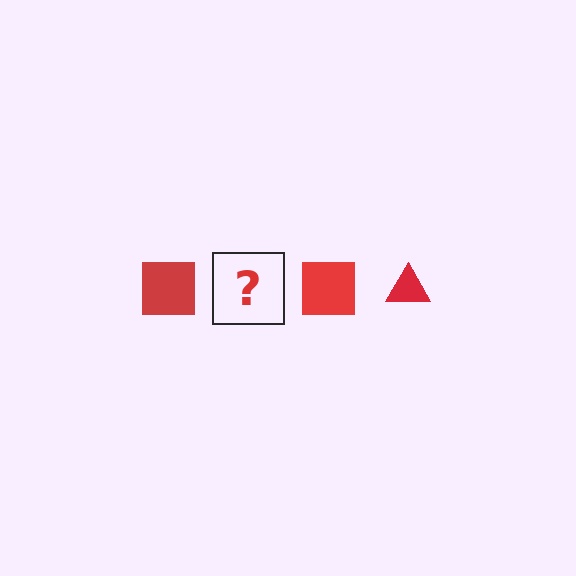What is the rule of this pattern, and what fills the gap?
The rule is that the pattern cycles through square, triangle shapes in red. The gap should be filled with a red triangle.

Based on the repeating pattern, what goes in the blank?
The blank should be a red triangle.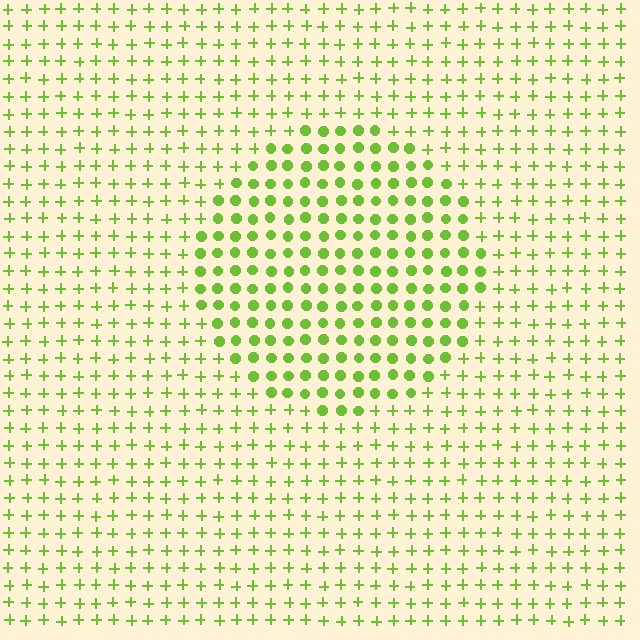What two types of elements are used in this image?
The image uses circles inside the circle region and plus signs outside it.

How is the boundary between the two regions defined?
The boundary is defined by a change in element shape: circles inside vs. plus signs outside. All elements share the same color and spacing.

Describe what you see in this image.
The image is filled with small lime elements arranged in a uniform grid. A circle-shaped region contains circles, while the surrounding area contains plus signs. The boundary is defined purely by the change in element shape.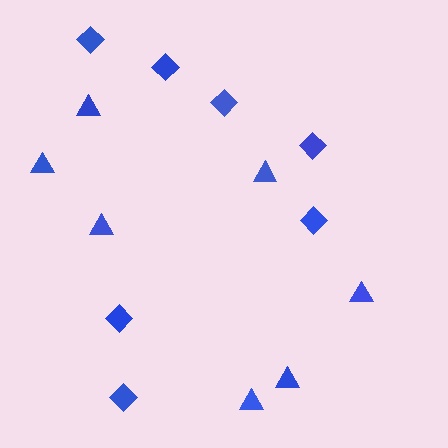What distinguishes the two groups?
There are 2 groups: one group of diamonds (7) and one group of triangles (7).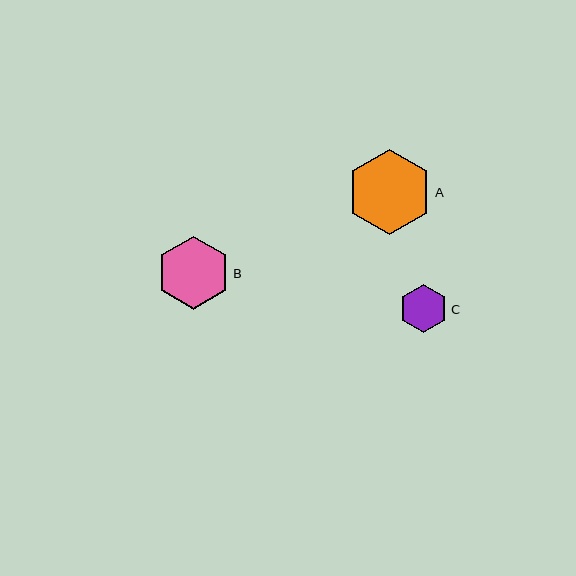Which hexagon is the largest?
Hexagon A is the largest with a size of approximately 85 pixels.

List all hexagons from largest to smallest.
From largest to smallest: A, B, C.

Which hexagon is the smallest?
Hexagon C is the smallest with a size of approximately 49 pixels.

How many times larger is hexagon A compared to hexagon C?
Hexagon A is approximately 1.8 times the size of hexagon C.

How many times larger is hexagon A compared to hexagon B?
Hexagon A is approximately 1.2 times the size of hexagon B.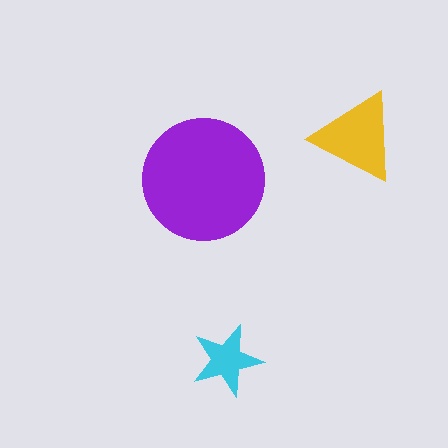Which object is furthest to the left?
The purple circle is leftmost.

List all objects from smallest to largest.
The cyan star, the yellow triangle, the purple circle.